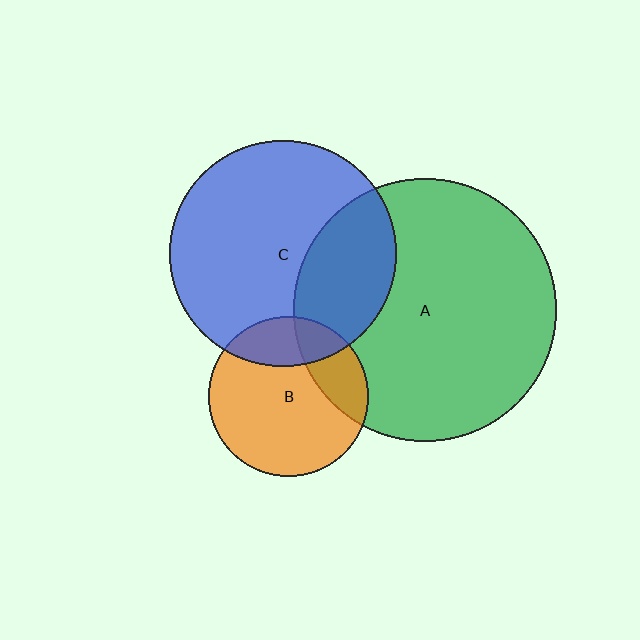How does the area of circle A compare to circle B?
Approximately 2.7 times.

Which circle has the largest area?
Circle A (green).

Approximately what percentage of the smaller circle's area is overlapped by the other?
Approximately 20%.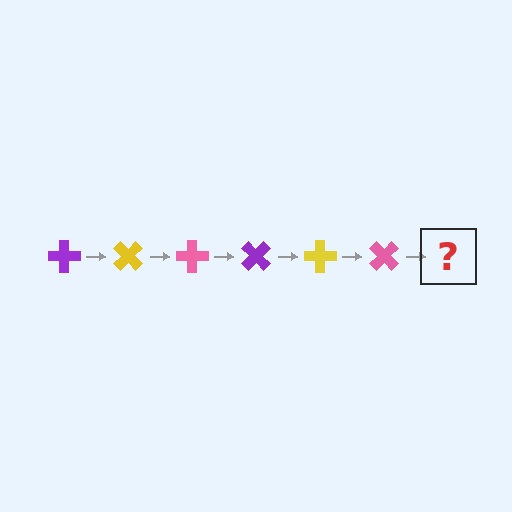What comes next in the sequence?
The next element should be a purple cross, rotated 270 degrees from the start.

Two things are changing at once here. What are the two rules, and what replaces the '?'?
The two rules are that it rotates 45 degrees each step and the color cycles through purple, yellow, and pink. The '?' should be a purple cross, rotated 270 degrees from the start.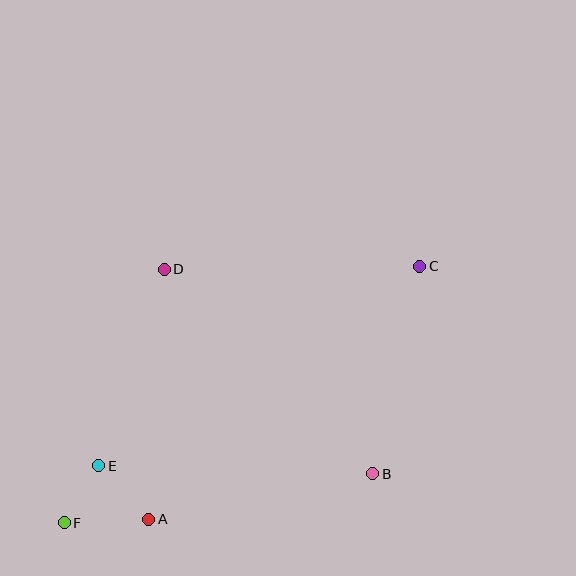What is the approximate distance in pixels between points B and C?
The distance between B and C is approximately 213 pixels.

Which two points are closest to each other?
Points E and F are closest to each other.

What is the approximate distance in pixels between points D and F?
The distance between D and F is approximately 273 pixels.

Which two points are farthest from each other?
Points C and F are farthest from each other.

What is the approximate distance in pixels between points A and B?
The distance between A and B is approximately 228 pixels.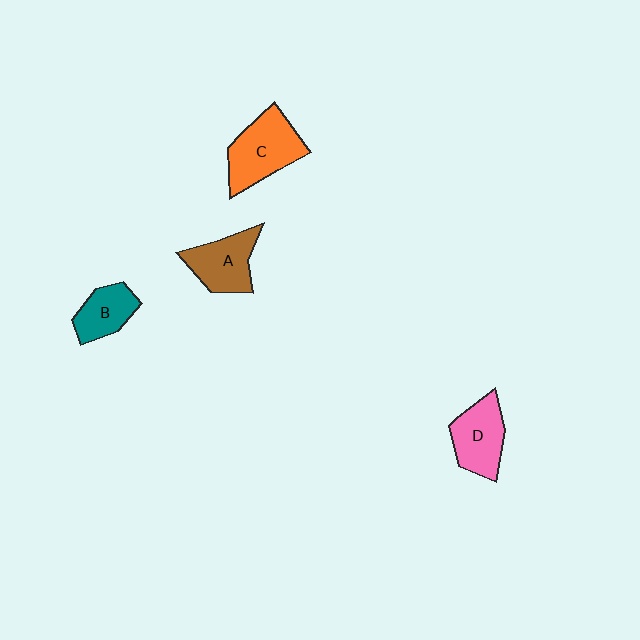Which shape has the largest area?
Shape C (orange).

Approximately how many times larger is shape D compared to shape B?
Approximately 1.3 times.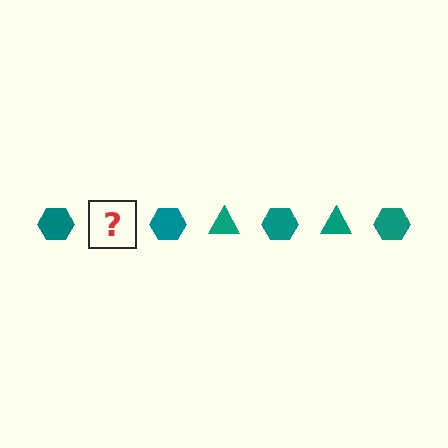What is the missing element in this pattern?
The missing element is a teal triangle.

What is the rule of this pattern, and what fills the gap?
The rule is that the pattern cycles through hexagon, triangle shapes in teal. The gap should be filled with a teal triangle.